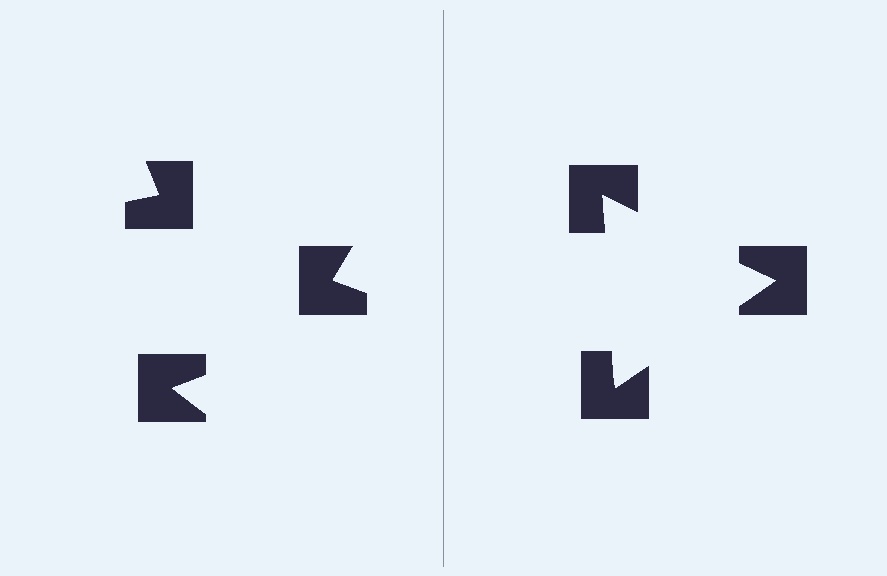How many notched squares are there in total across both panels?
6 — 3 on each side.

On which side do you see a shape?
An illusory triangle appears on the right side. On the left side the wedge cuts are rotated, so no coherent shape forms.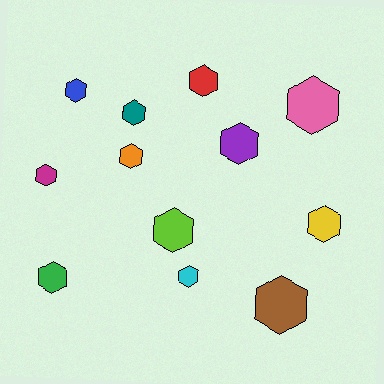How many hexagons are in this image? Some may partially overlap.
There are 12 hexagons.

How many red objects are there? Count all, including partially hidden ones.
There is 1 red object.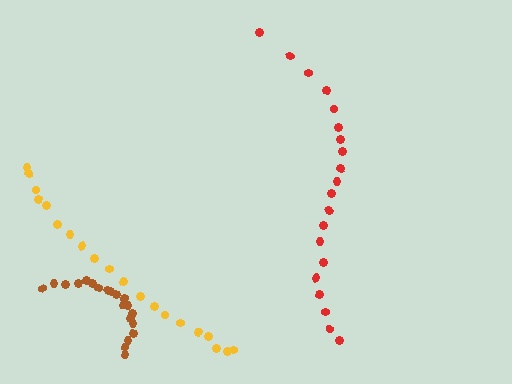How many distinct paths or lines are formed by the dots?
There are 3 distinct paths.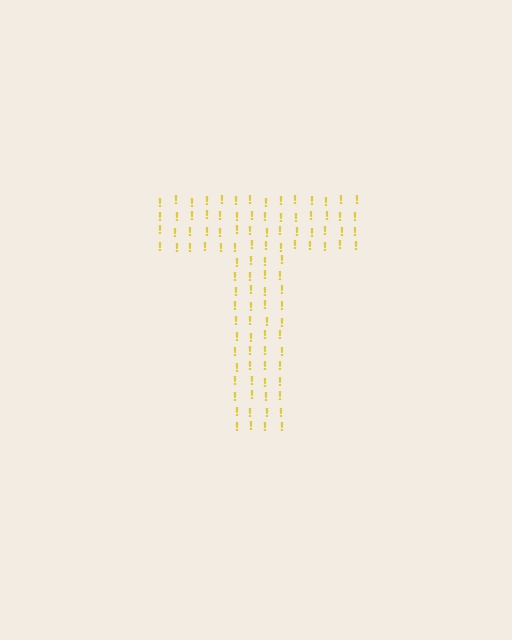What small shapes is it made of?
It is made of small exclamation marks.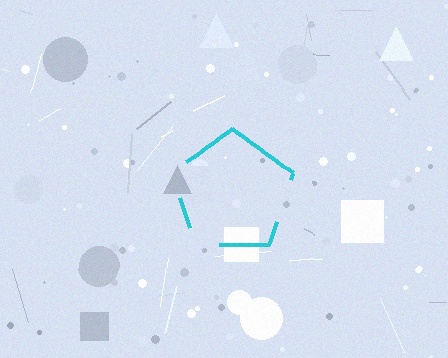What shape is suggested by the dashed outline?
The dashed outline suggests a pentagon.